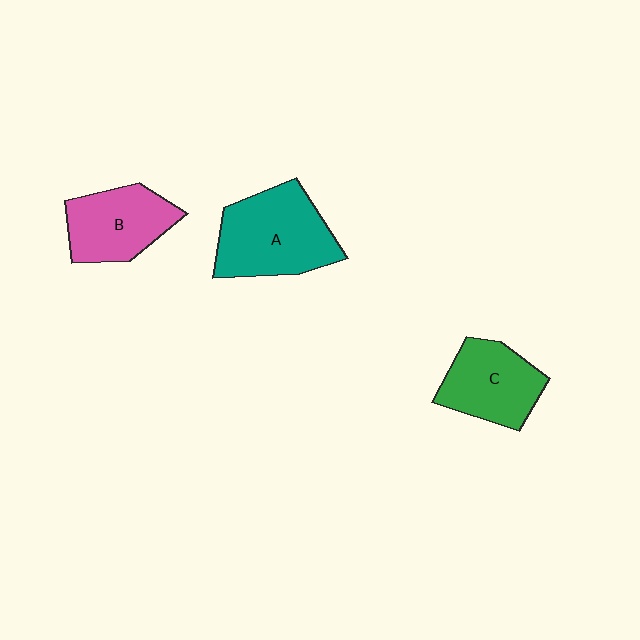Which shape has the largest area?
Shape A (teal).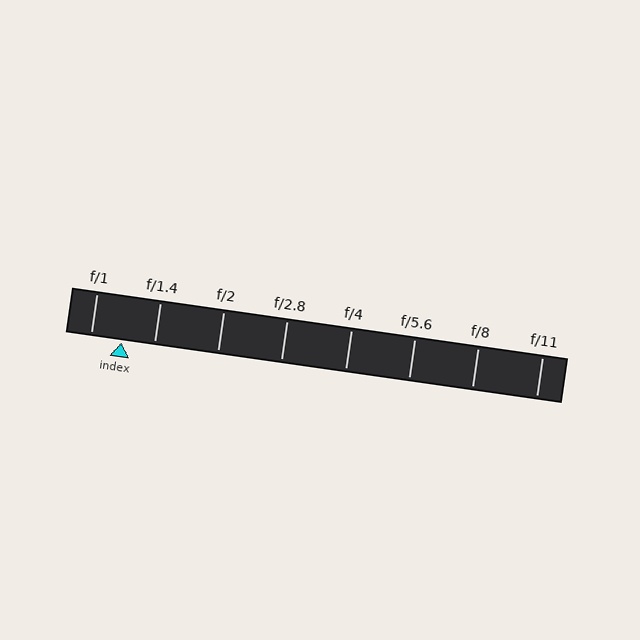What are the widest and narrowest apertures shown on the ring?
The widest aperture shown is f/1 and the narrowest is f/11.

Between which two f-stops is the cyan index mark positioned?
The index mark is between f/1 and f/1.4.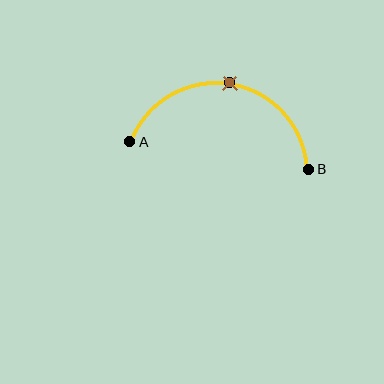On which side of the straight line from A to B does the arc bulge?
The arc bulges above the straight line connecting A and B.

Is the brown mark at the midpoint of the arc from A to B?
Yes. The brown mark lies on the arc at equal arc-length from both A and B — it is the arc midpoint.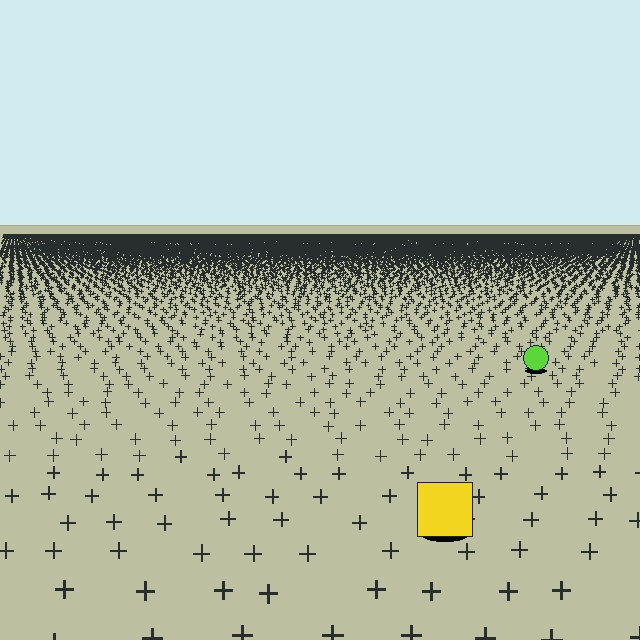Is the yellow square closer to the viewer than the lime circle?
Yes. The yellow square is closer — you can tell from the texture gradient: the ground texture is coarser near it.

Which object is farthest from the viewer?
The lime circle is farthest from the viewer. It appears smaller and the ground texture around it is denser.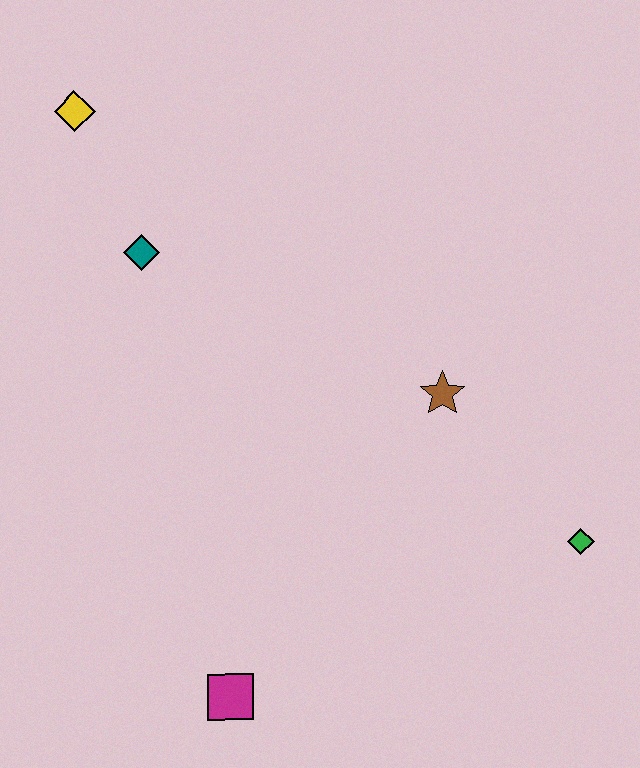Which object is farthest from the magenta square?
The yellow diamond is farthest from the magenta square.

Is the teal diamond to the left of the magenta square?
Yes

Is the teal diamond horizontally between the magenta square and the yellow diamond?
Yes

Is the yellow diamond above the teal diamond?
Yes